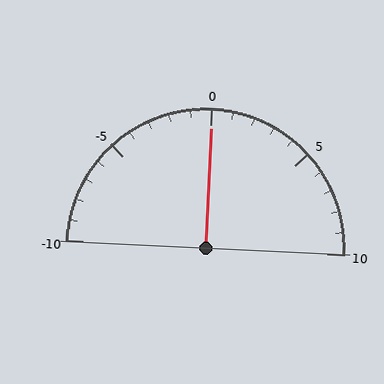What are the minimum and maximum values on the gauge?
The gauge ranges from -10 to 10.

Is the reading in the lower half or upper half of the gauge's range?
The reading is in the upper half of the range (-10 to 10).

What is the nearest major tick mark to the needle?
The nearest major tick mark is 0.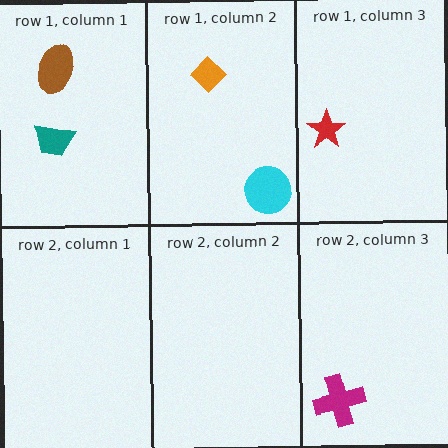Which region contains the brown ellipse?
The row 1, column 1 region.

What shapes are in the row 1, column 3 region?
The red star.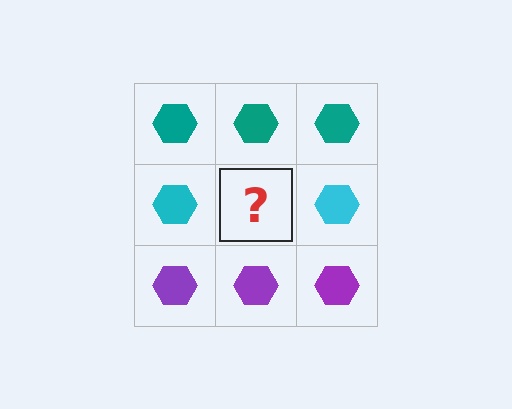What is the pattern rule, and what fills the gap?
The rule is that each row has a consistent color. The gap should be filled with a cyan hexagon.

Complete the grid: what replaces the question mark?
The question mark should be replaced with a cyan hexagon.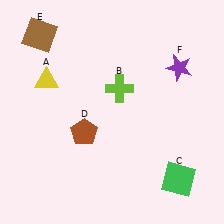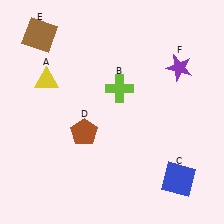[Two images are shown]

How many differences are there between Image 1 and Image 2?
There is 1 difference between the two images.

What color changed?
The square (C) changed from green in Image 1 to blue in Image 2.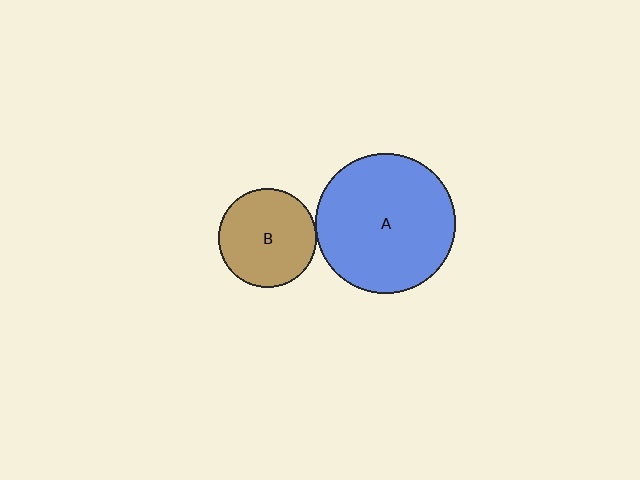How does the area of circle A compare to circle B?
Approximately 2.0 times.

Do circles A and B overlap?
Yes.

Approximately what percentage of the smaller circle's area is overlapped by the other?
Approximately 5%.